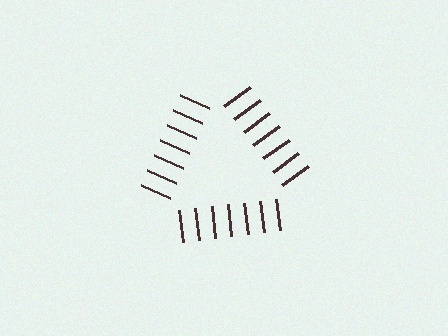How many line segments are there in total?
21 — 7 along each of the 3 edges.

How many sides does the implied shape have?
3 sides — the line-ends trace a triangle.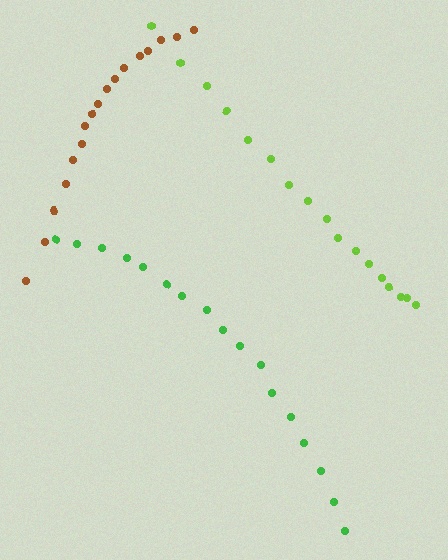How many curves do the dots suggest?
There are 3 distinct paths.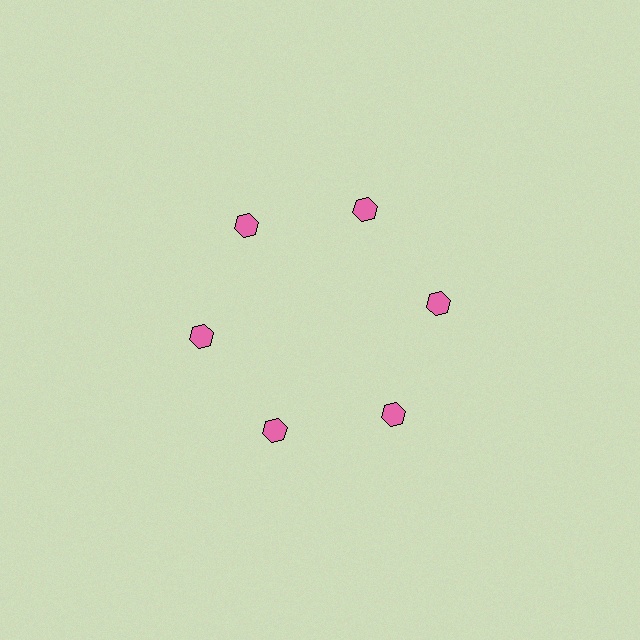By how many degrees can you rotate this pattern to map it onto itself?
The pattern maps onto itself every 60 degrees of rotation.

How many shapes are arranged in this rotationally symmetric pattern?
There are 6 shapes, arranged in 6 groups of 1.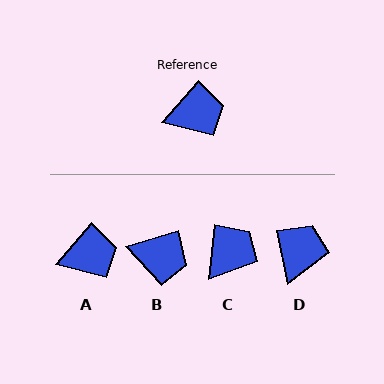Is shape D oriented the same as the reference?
No, it is off by about 52 degrees.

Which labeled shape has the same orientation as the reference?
A.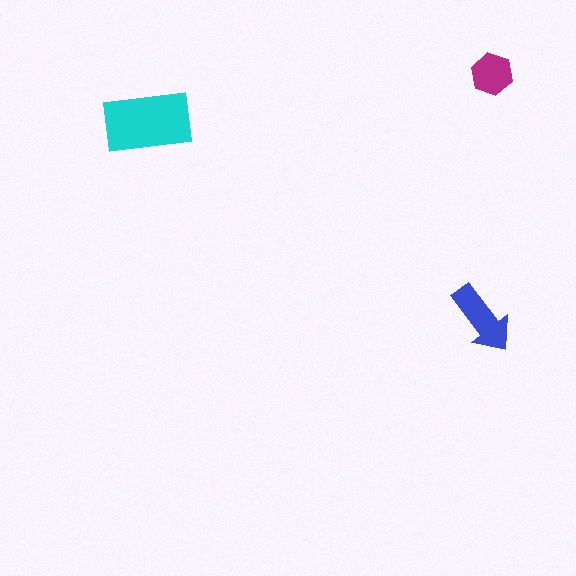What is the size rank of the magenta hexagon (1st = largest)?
3rd.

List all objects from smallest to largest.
The magenta hexagon, the blue arrow, the cyan rectangle.